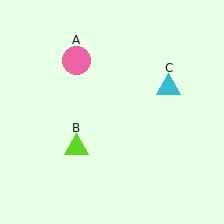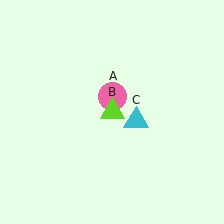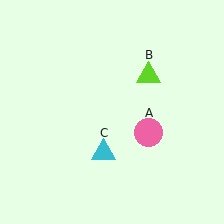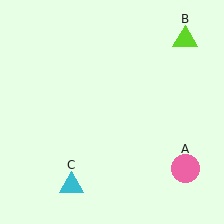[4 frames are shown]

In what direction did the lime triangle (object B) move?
The lime triangle (object B) moved up and to the right.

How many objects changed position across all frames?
3 objects changed position: pink circle (object A), lime triangle (object B), cyan triangle (object C).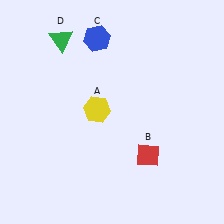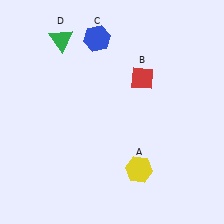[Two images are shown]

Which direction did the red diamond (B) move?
The red diamond (B) moved up.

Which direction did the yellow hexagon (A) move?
The yellow hexagon (A) moved down.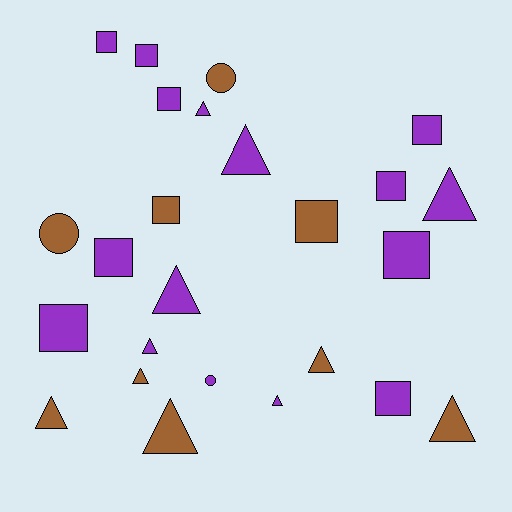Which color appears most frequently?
Purple, with 16 objects.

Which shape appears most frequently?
Square, with 11 objects.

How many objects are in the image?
There are 25 objects.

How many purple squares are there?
There are 9 purple squares.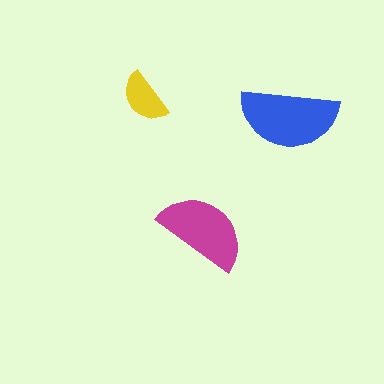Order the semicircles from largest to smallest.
the blue one, the magenta one, the yellow one.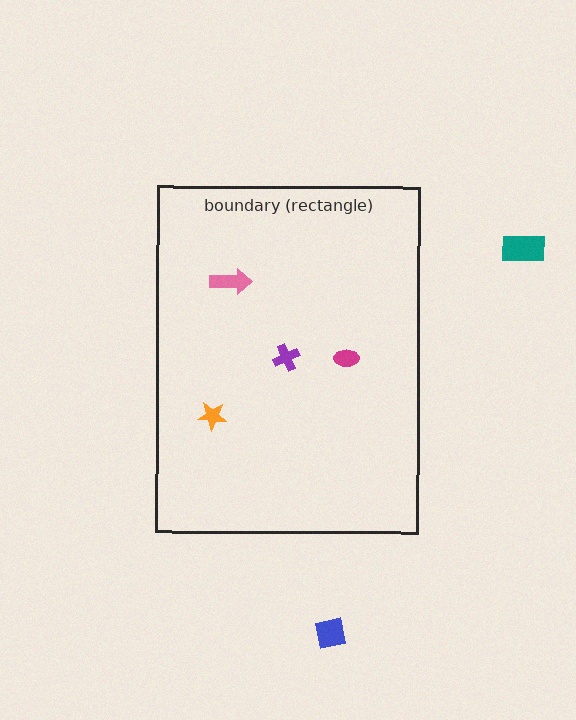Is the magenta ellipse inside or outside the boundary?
Inside.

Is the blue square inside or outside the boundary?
Outside.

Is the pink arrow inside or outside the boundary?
Inside.